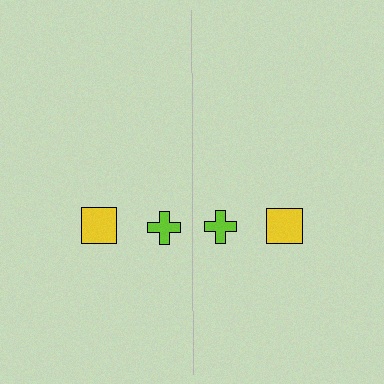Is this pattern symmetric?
Yes, this pattern has bilateral (reflection) symmetry.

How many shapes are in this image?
There are 4 shapes in this image.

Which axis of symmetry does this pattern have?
The pattern has a vertical axis of symmetry running through the center of the image.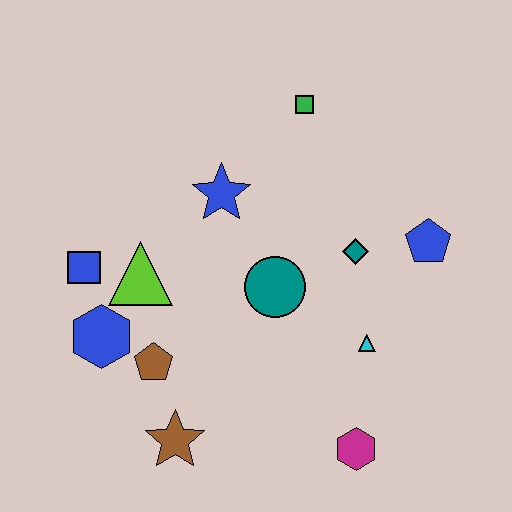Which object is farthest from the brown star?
The green square is farthest from the brown star.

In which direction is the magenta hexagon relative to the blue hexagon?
The magenta hexagon is to the right of the blue hexagon.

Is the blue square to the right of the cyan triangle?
No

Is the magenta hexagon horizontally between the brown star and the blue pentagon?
Yes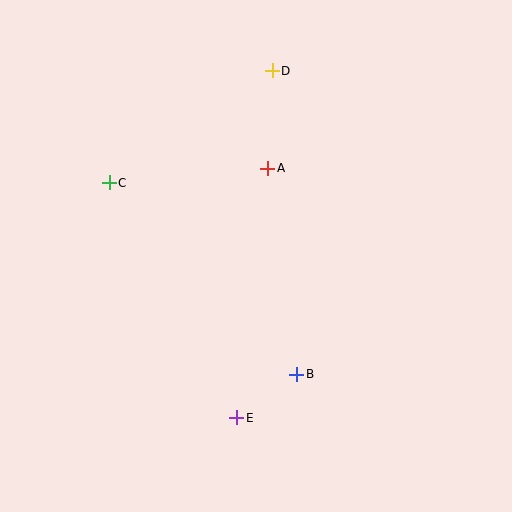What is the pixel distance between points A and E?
The distance between A and E is 252 pixels.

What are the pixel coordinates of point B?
Point B is at (297, 374).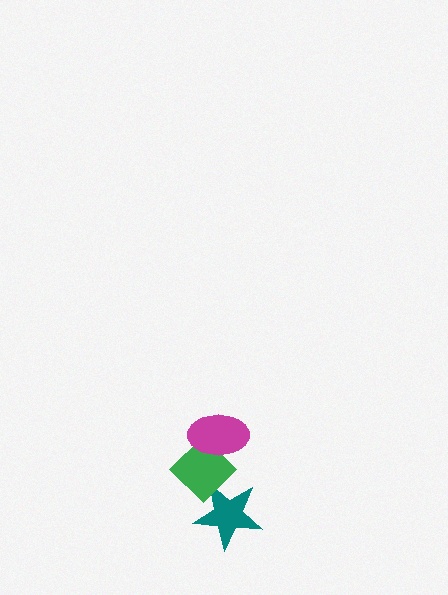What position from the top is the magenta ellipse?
The magenta ellipse is 1st from the top.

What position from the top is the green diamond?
The green diamond is 2nd from the top.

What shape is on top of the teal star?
The green diamond is on top of the teal star.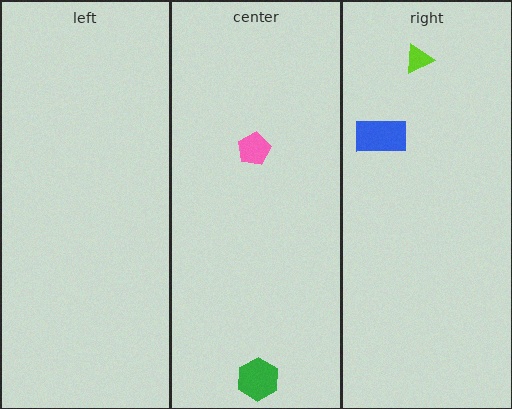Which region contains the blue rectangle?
The right region.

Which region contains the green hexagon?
The center region.